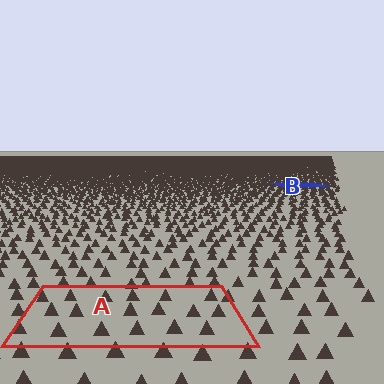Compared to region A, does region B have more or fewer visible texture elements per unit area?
Region B has more texture elements per unit area — they are packed more densely because it is farther away.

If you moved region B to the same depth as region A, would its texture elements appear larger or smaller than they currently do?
They would appear larger. At a closer depth, the same texture elements are projected at a bigger on-screen size.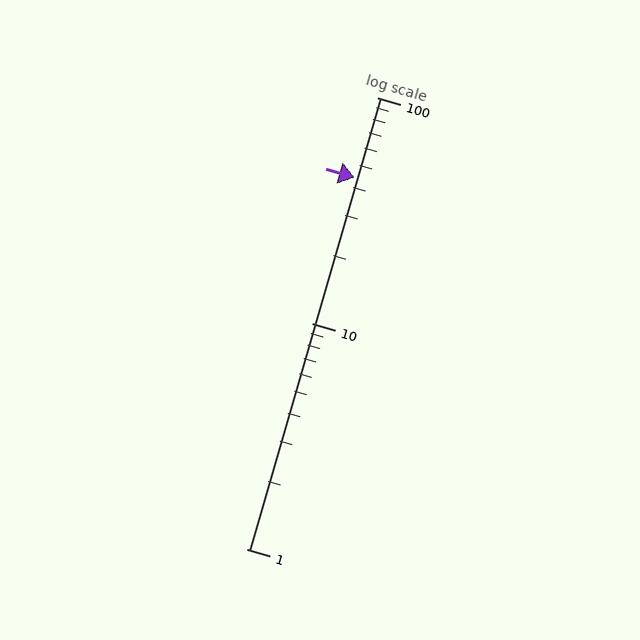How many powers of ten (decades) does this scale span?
The scale spans 2 decades, from 1 to 100.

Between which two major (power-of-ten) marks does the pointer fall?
The pointer is between 10 and 100.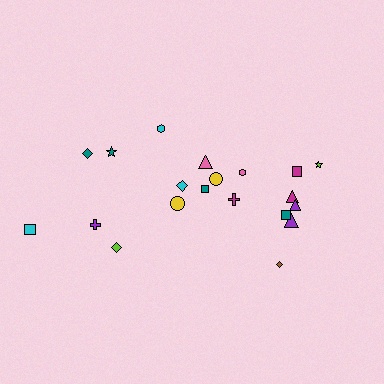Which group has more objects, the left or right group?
The right group.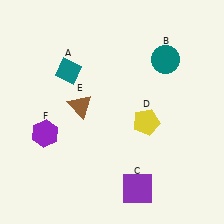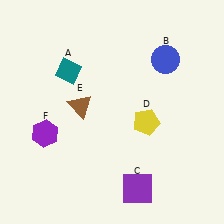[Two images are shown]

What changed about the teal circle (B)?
In Image 1, B is teal. In Image 2, it changed to blue.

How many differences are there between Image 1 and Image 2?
There is 1 difference between the two images.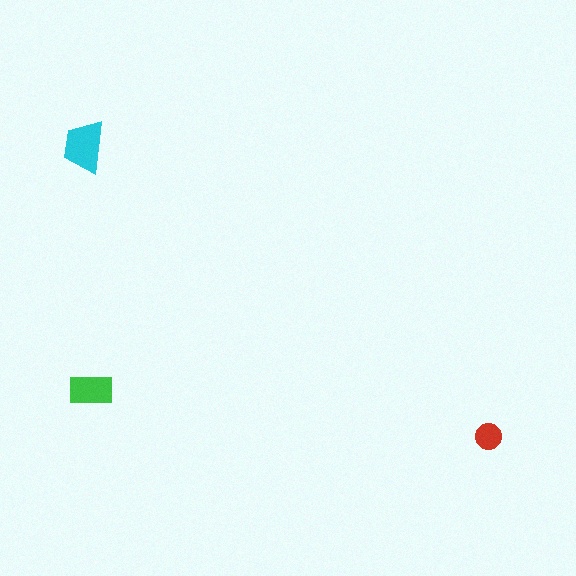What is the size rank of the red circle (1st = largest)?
3rd.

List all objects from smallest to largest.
The red circle, the green rectangle, the cyan trapezoid.